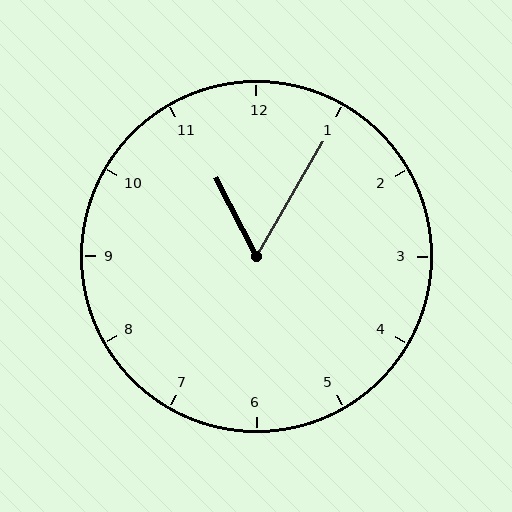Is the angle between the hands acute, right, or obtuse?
It is acute.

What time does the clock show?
11:05.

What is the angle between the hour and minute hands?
Approximately 58 degrees.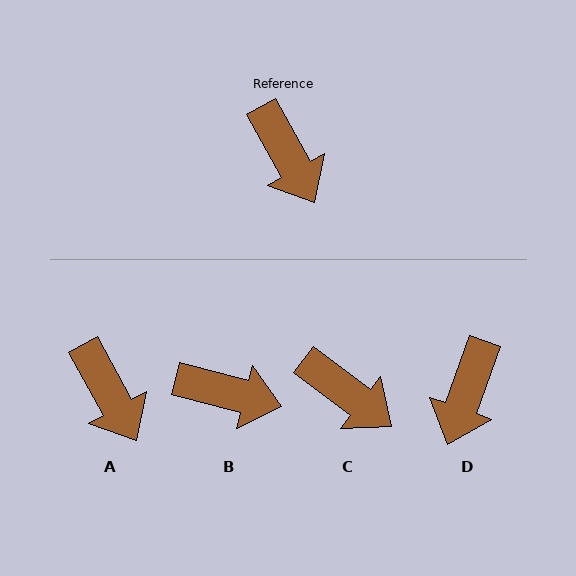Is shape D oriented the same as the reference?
No, it is off by about 49 degrees.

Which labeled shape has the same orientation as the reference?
A.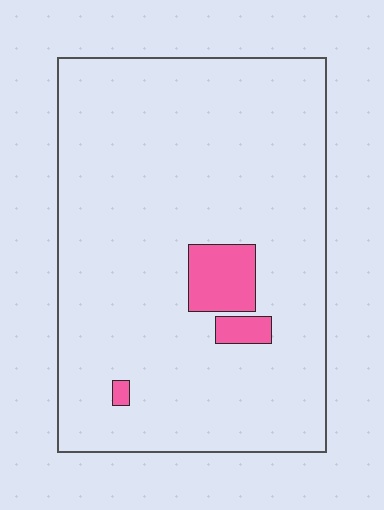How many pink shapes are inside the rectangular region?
3.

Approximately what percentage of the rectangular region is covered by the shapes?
Approximately 5%.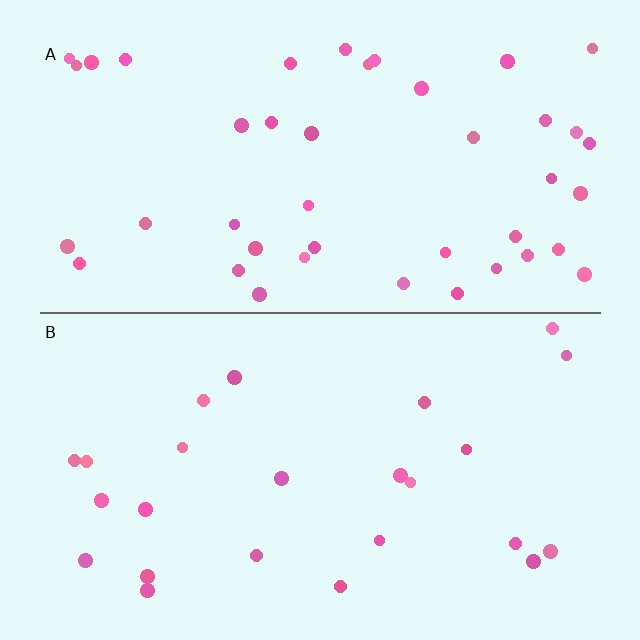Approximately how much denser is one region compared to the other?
Approximately 1.7× — region A over region B.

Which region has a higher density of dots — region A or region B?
A (the top).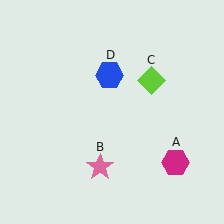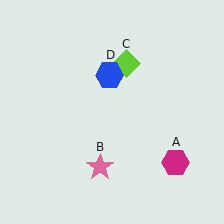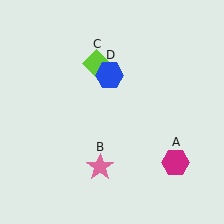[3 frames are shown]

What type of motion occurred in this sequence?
The lime diamond (object C) rotated counterclockwise around the center of the scene.